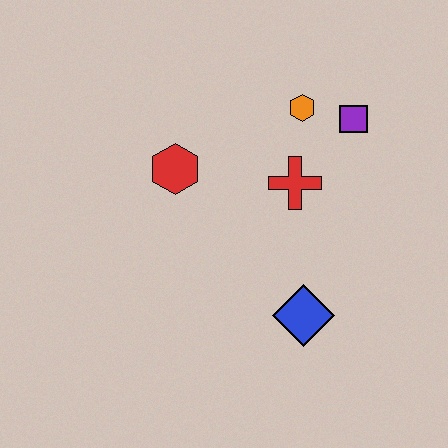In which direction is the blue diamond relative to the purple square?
The blue diamond is below the purple square.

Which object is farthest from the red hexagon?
The blue diamond is farthest from the red hexagon.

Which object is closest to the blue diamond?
The red cross is closest to the blue diamond.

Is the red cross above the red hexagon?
No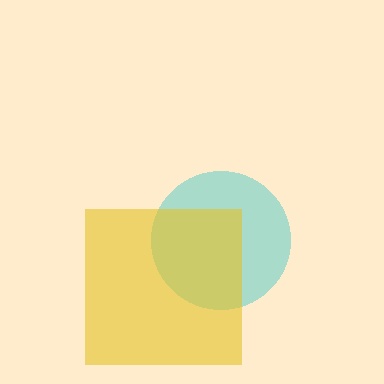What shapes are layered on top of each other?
The layered shapes are: a cyan circle, a yellow square.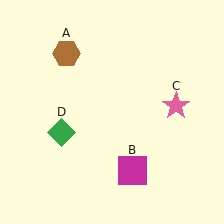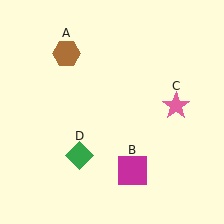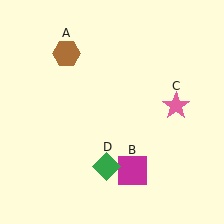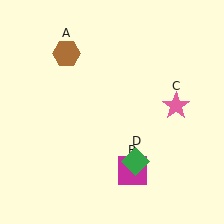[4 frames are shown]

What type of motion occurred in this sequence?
The green diamond (object D) rotated counterclockwise around the center of the scene.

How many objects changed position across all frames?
1 object changed position: green diamond (object D).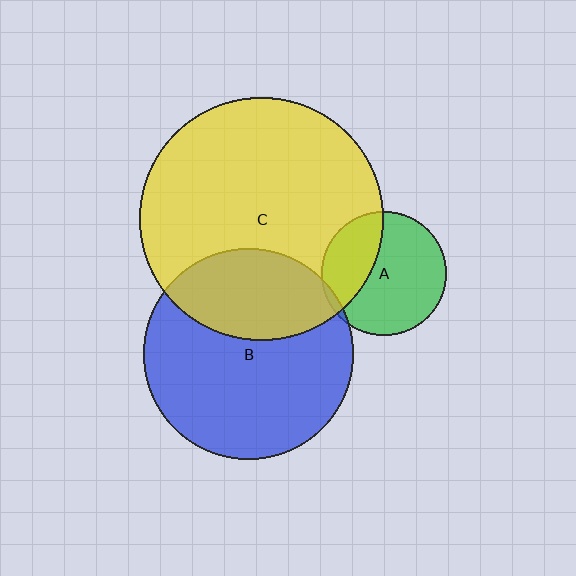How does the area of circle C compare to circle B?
Approximately 1.3 times.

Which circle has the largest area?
Circle C (yellow).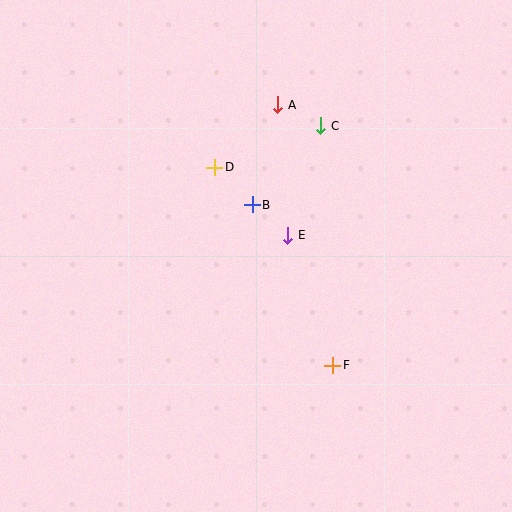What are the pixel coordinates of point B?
Point B is at (252, 205).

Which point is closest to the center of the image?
Point E at (288, 235) is closest to the center.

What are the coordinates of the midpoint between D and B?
The midpoint between D and B is at (233, 186).